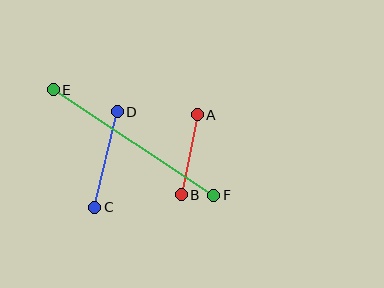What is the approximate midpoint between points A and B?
The midpoint is at approximately (189, 155) pixels.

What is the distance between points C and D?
The distance is approximately 98 pixels.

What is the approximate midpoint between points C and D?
The midpoint is at approximately (106, 159) pixels.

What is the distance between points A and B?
The distance is approximately 82 pixels.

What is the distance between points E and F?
The distance is approximately 192 pixels.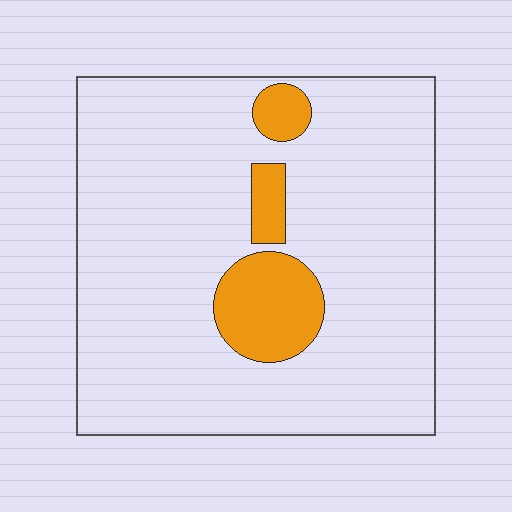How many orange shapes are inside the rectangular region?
3.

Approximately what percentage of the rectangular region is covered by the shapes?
Approximately 10%.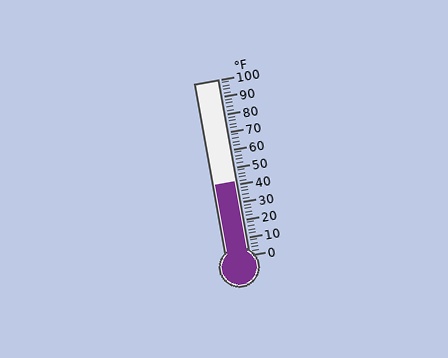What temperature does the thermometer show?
The thermometer shows approximately 42°F.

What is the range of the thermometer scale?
The thermometer scale ranges from 0°F to 100°F.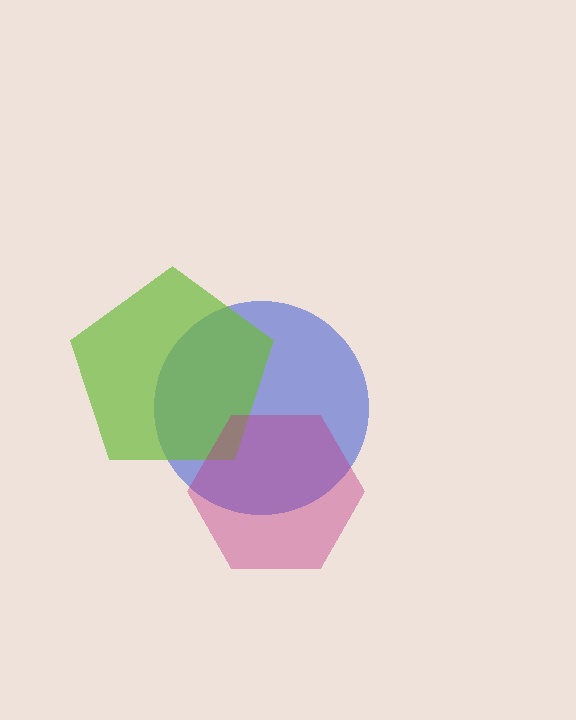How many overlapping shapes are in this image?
There are 3 overlapping shapes in the image.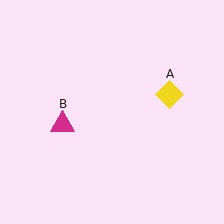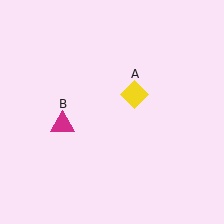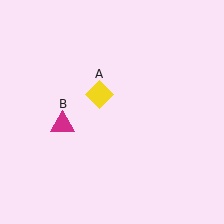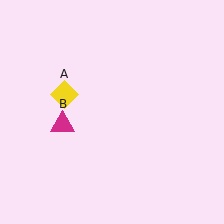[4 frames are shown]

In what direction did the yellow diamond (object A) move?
The yellow diamond (object A) moved left.